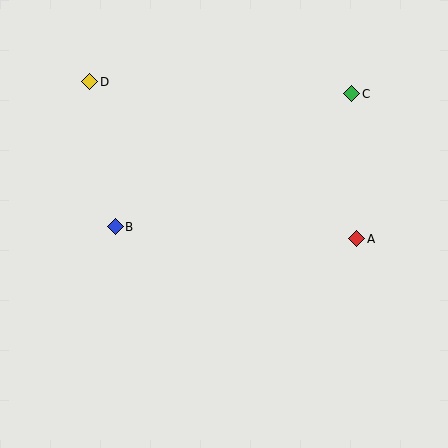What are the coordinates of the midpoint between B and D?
The midpoint between B and D is at (103, 154).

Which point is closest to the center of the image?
Point B at (115, 227) is closest to the center.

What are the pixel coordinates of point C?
Point C is at (352, 94).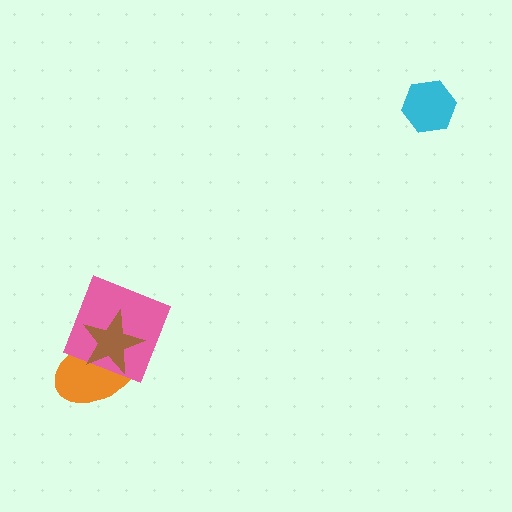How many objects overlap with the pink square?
2 objects overlap with the pink square.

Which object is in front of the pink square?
The brown star is in front of the pink square.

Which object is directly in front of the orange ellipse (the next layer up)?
The pink square is directly in front of the orange ellipse.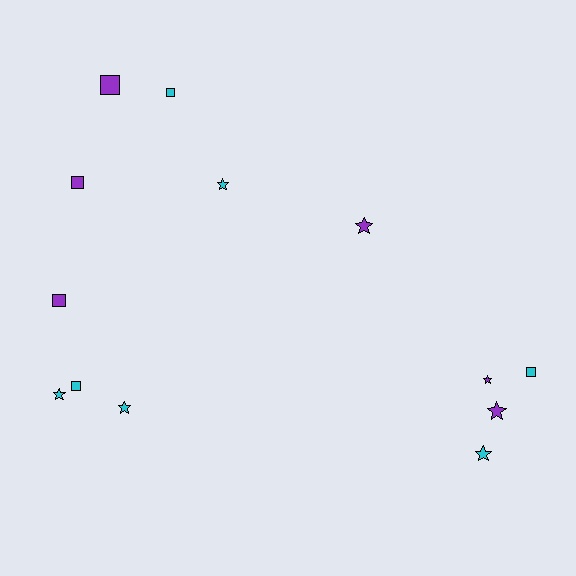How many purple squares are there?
There are 3 purple squares.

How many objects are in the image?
There are 13 objects.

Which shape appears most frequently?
Star, with 7 objects.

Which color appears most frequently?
Cyan, with 7 objects.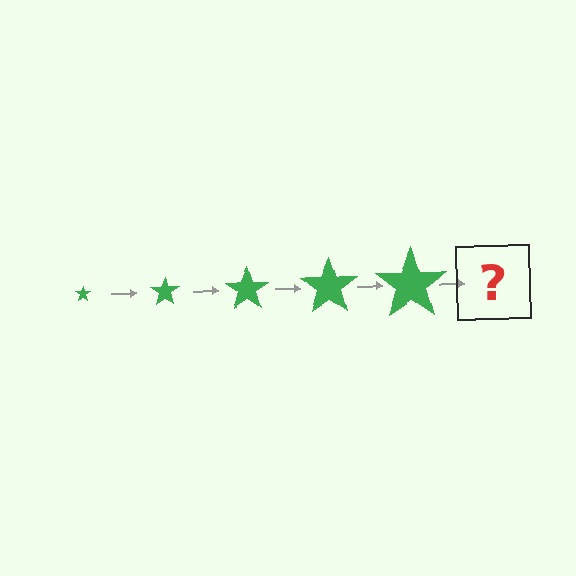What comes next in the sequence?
The next element should be a green star, larger than the previous one.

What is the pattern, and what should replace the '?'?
The pattern is that the star gets progressively larger each step. The '?' should be a green star, larger than the previous one.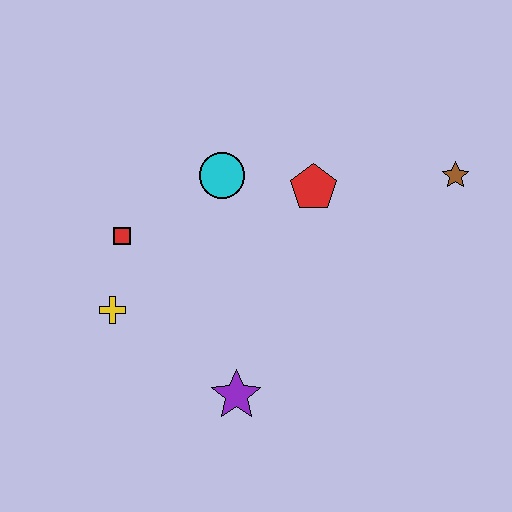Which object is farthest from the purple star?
The brown star is farthest from the purple star.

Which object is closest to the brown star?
The red pentagon is closest to the brown star.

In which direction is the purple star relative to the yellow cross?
The purple star is to the right of the yellow cross.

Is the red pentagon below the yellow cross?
No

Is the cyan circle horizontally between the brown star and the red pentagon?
No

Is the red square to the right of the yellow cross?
Yes